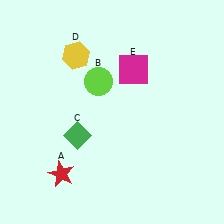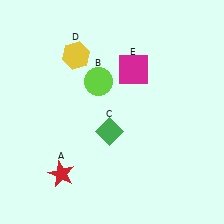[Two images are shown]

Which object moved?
The green diamond (C) moved right.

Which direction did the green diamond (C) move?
The green diamond (C) moved right.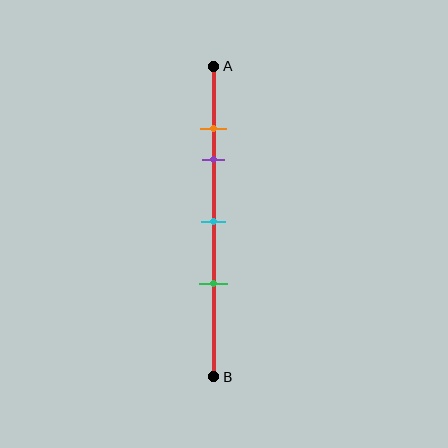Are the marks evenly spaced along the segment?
No, the marks are not evenly spaced.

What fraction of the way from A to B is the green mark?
The green mark is approximately 70% (0.7) of the way from A to B.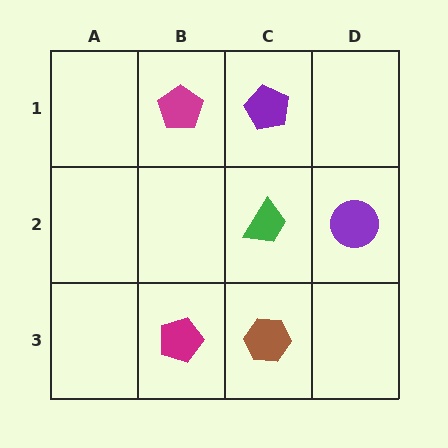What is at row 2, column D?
A purple circle.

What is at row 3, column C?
A brown hexagon.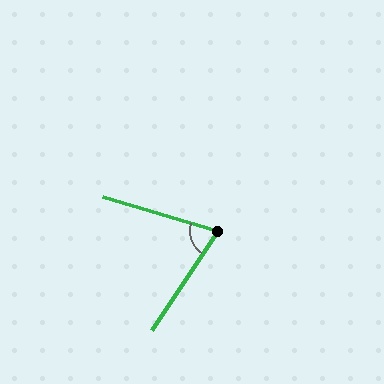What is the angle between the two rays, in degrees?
Approximately 73 degrees.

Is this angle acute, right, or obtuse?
It is acute.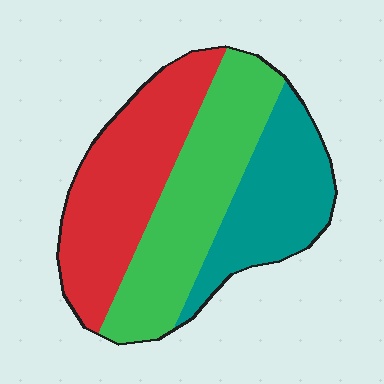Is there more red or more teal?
Red.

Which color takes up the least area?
Teal, at roughly 25%.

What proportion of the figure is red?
Red covers roughly 35% of the figure.